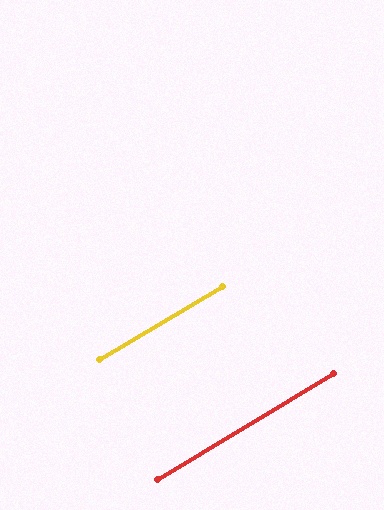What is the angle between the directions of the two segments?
Approximately 0 degrees.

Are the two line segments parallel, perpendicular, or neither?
Parallel — their directions differ by only 0.4°.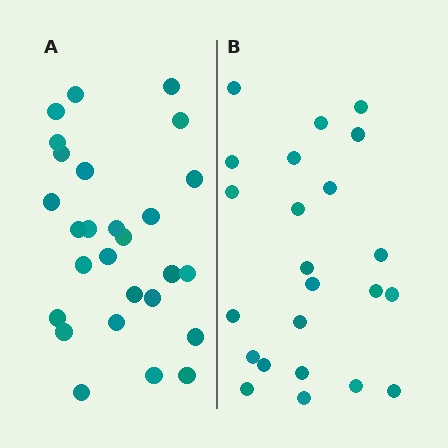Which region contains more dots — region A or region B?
Region A (the left region) has more dots.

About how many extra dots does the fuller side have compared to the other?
Region A has about 4 more dots than region B.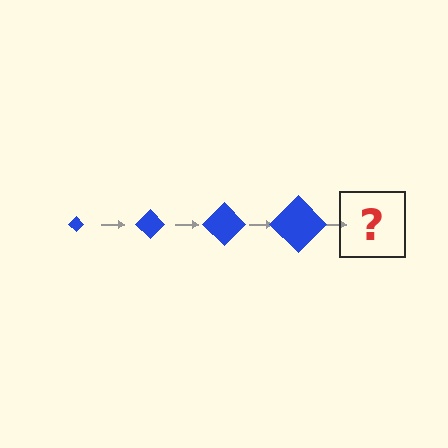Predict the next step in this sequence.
The next step is a blue diamond, larger than the previous one.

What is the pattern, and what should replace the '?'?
The pattern is that the diamond gets progressively larger each step. The '?' should be a blue diamond, larger than the previous one.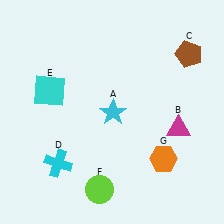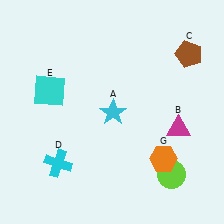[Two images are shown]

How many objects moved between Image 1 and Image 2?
1 object moved between the two images.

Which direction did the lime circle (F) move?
The lime circle (F) moved right.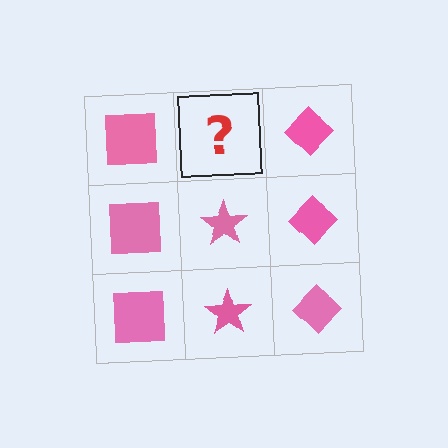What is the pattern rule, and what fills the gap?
The rule is that each column has a consistent shape. The gap should be filled with a pink star.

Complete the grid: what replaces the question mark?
The question mark should be replaced with a pink star.